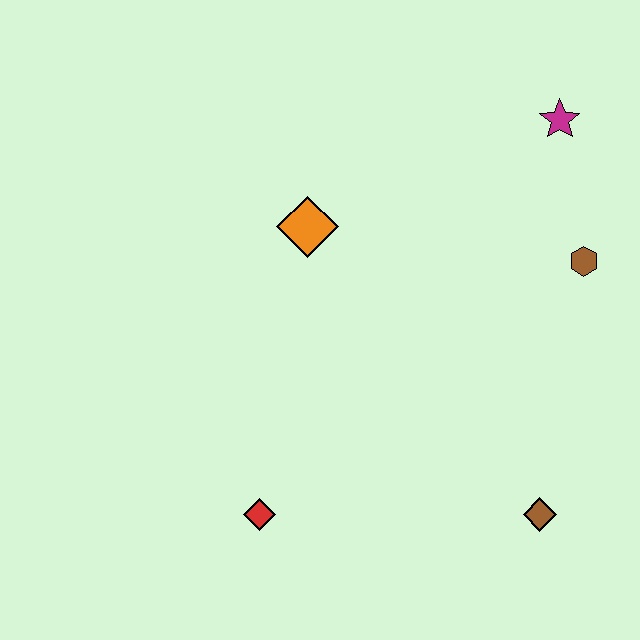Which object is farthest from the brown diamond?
The magenta star is farthest from the brown diamond.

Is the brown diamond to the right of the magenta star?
No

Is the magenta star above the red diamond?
Yes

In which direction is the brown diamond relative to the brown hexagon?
The brown diamond is below the brown hexagon.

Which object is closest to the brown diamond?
The brown hexagon is closest to the brown diamond.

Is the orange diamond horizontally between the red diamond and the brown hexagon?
Yes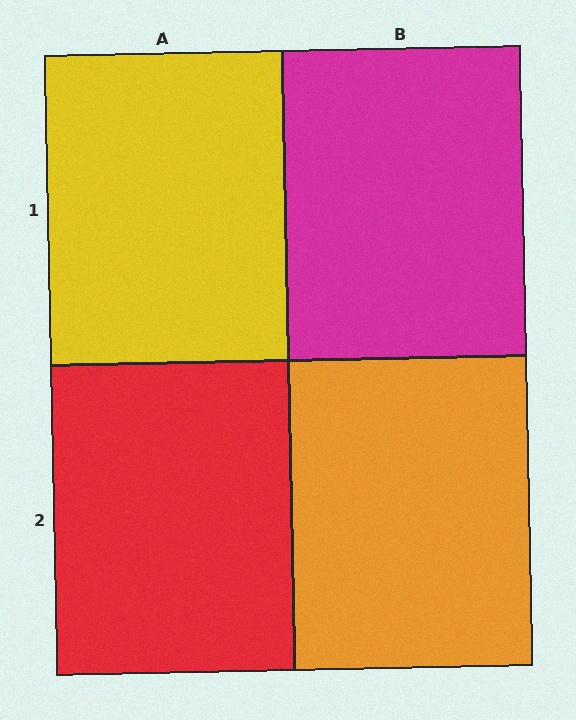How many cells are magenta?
1 cell is magenta.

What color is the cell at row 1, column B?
Magenta.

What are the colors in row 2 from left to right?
Red, orange.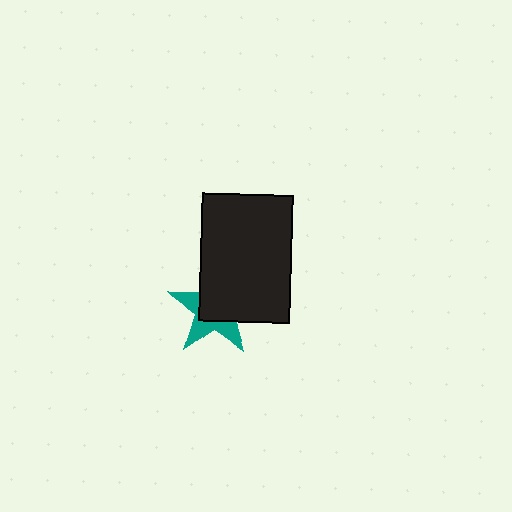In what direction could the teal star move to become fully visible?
The teal star could move toward the lower-left. That would shift it out from behind the black rectangle entirely.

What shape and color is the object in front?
The object in front is a black rectangle.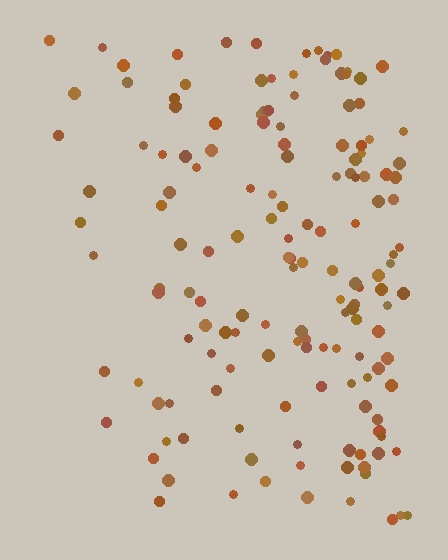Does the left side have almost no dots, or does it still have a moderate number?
Still a moderate number, just noticeably fewer than the right.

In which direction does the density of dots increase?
From left to right, with the right side densest.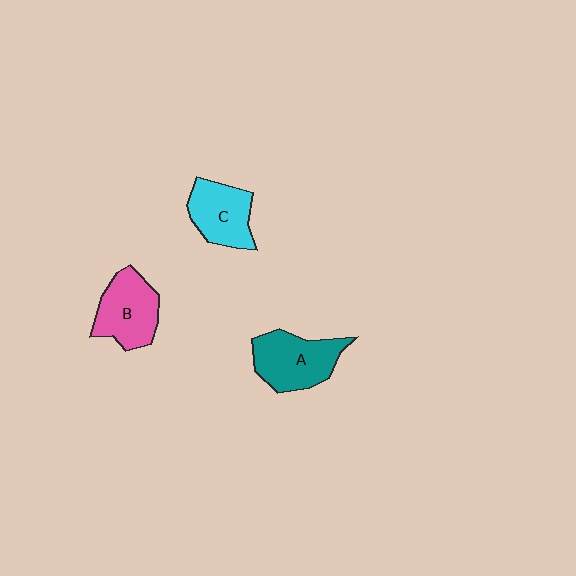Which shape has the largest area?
Shape A (teal).